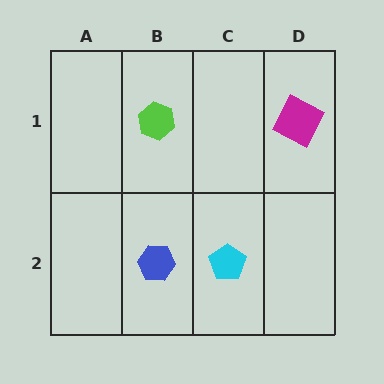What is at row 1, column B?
A lime hexagon.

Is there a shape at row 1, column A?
No, that cell is empty.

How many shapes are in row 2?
2 shapes.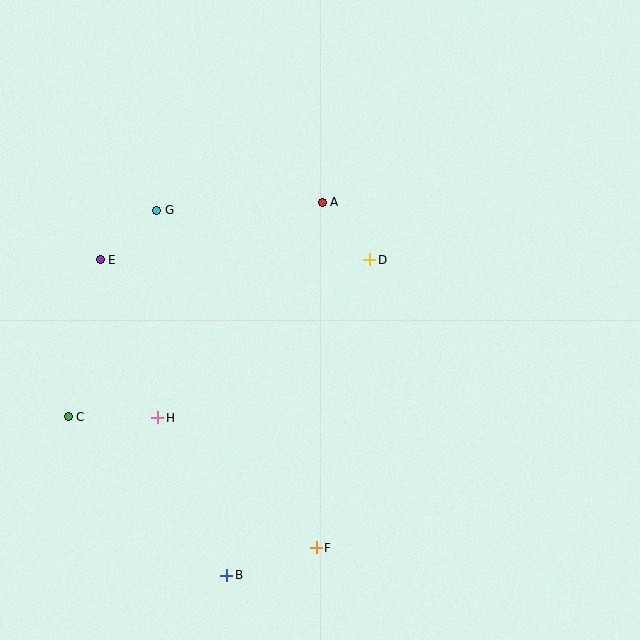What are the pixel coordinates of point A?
Point A is at (322, 202).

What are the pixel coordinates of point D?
Point D is at (370, 260).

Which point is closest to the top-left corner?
Point G is closest to the top-left corner.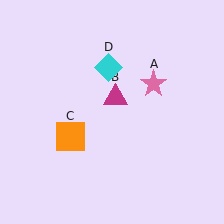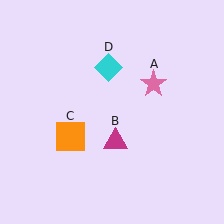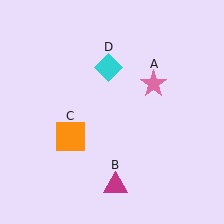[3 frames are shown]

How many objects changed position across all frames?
1 object changed position: magenta triangle (object B).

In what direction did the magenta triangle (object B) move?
The magenta triangle (object B) moved down.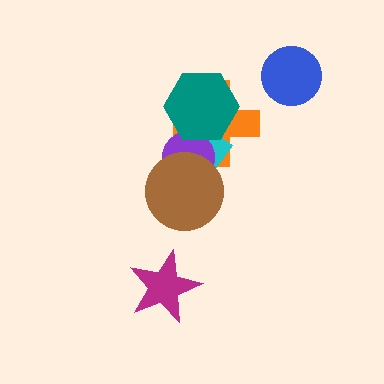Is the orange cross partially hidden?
Yes, it is partially covered by another shape.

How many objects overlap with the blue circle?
0 objects overlap with the blue circle.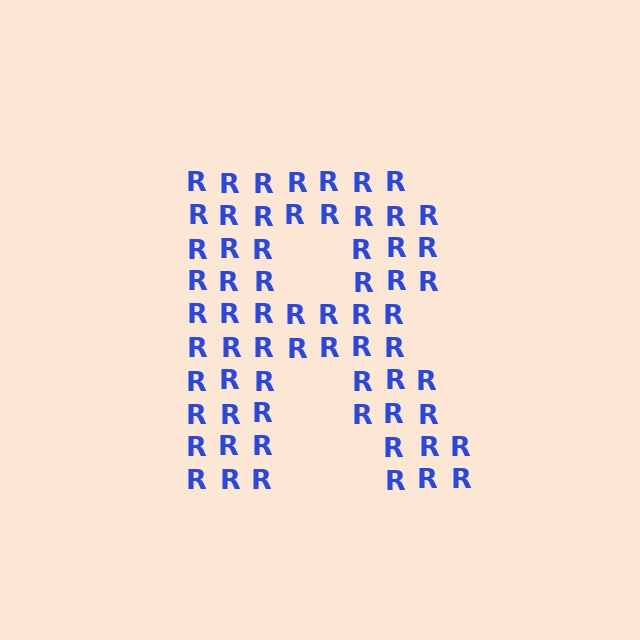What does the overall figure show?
The overall figure shows the letter R.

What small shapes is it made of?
It is made of small letter R's.